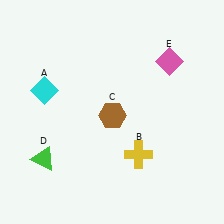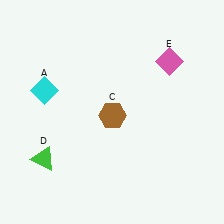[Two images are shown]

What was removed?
The yellow cross (B) was removed in Image 2.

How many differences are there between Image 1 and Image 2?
There is 1 difference between the two images.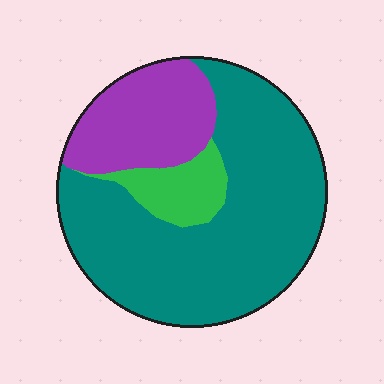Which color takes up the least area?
Green, at roughly 10%.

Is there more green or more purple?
Purple.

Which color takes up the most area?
Teal, at roughly 65%.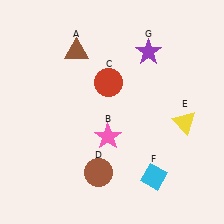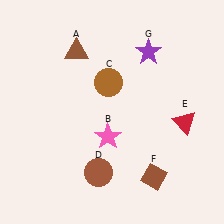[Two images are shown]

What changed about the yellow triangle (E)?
In Image 1, E is yellow. In Image 2, it changed to red.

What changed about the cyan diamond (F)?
In Image 1, F is cyan. In Image 2, it changed to brown.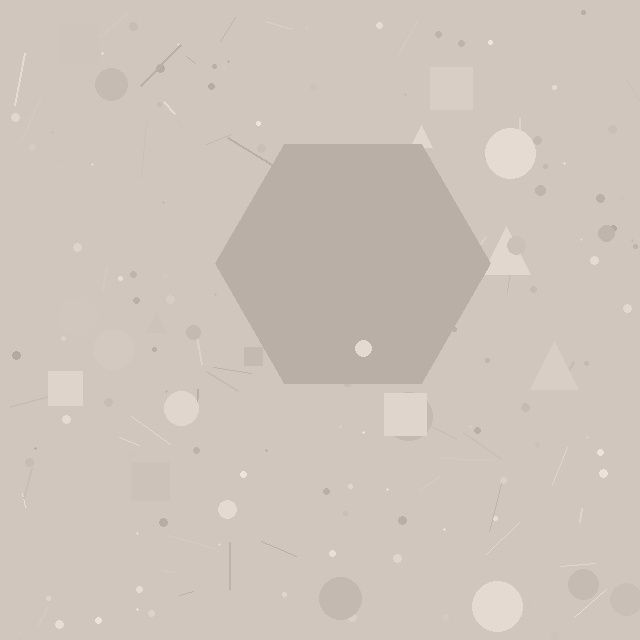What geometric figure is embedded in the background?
A hexagon is embedded in the background.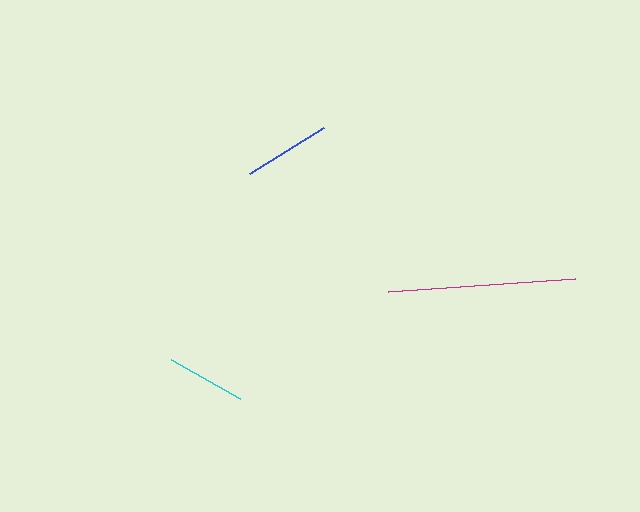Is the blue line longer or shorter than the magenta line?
The magenta line is longer than the blue line.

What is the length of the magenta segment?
The magenta segment is approximately 187 pixels long.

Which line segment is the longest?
The magenta line is the longest at approximately 187 pixels.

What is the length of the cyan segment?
The cyan segment is approximately 79 pixels long.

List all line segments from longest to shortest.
From longest to shortest: magenta, blue, cyan.